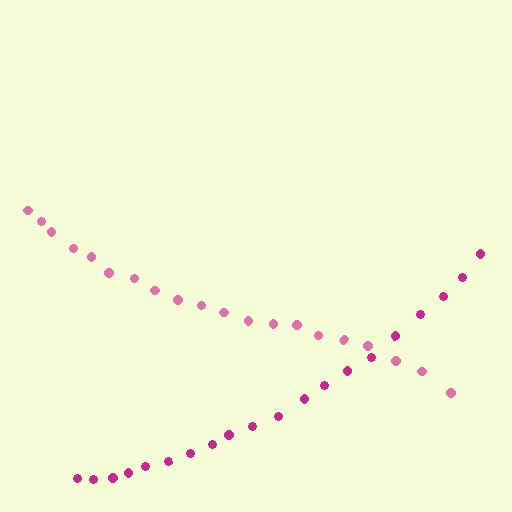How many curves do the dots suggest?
There are 2 distinct paths.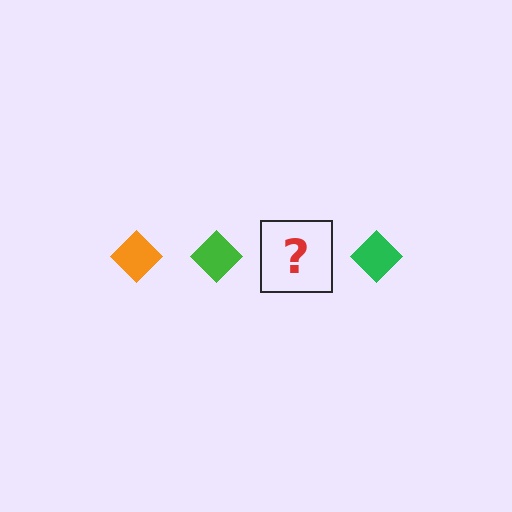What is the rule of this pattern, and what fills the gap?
The rule is that the pattern cycles through orange, green diamonds. The gap should be filled with an orange diamond.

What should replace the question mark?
The question mark should be replaced with an orange diamond.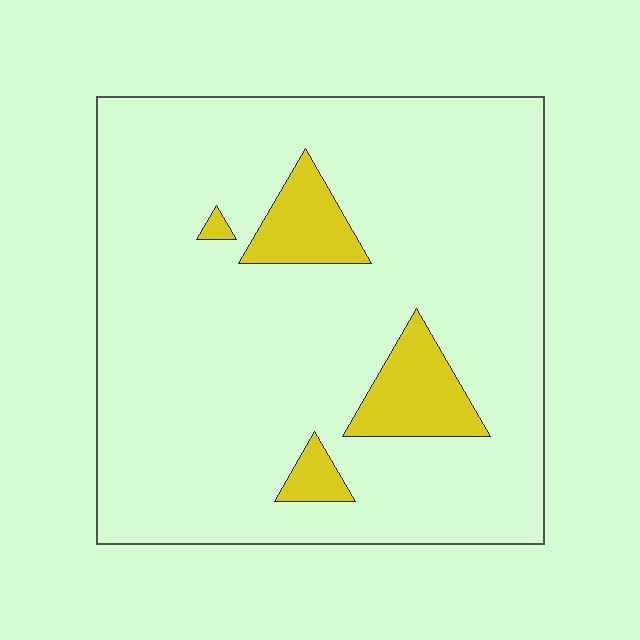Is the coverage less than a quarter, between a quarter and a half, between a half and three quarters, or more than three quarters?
Less than a quarter.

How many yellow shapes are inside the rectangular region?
4.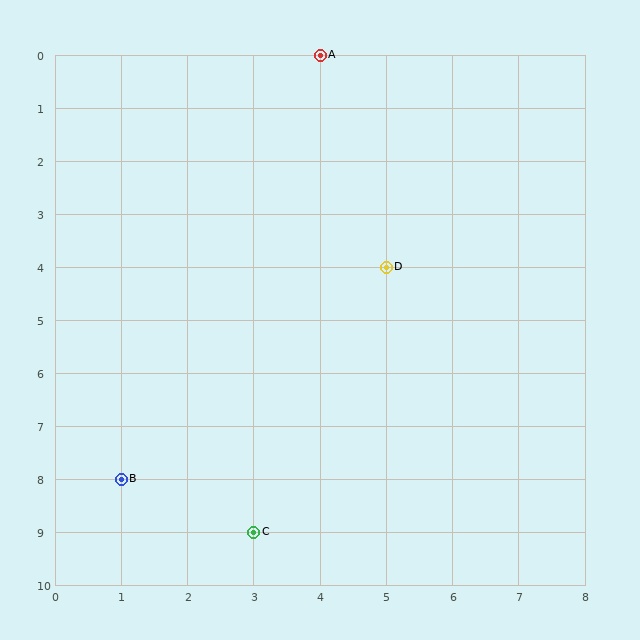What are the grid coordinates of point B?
Point B is at grid coordinates (1, 8).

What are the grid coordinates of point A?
Point A is at grid coordinates (4, 0).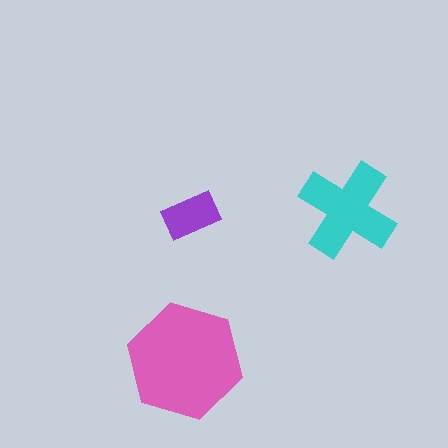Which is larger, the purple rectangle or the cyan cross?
The cyan cross.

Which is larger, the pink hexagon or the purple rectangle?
The pink hexagon.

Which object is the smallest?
The purple rectangle.